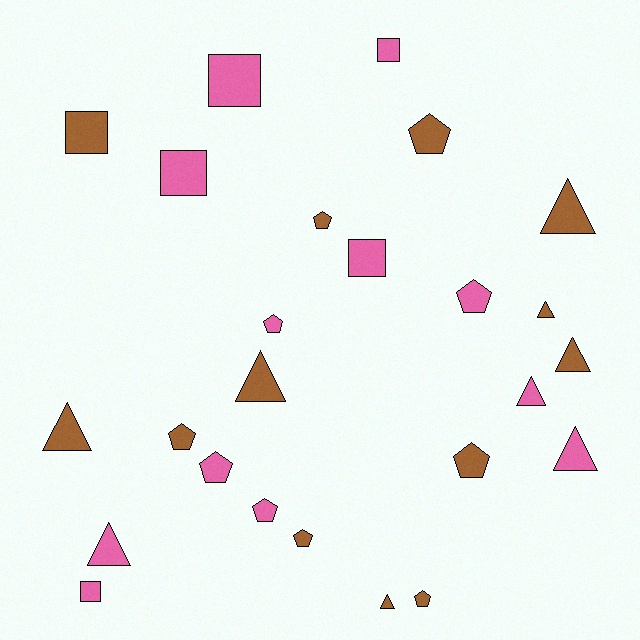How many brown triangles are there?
There are 6 brown triangles.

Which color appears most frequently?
Brown, with 13 objects.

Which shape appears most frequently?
Pentagon, with 10 objects.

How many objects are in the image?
There are 25 objects.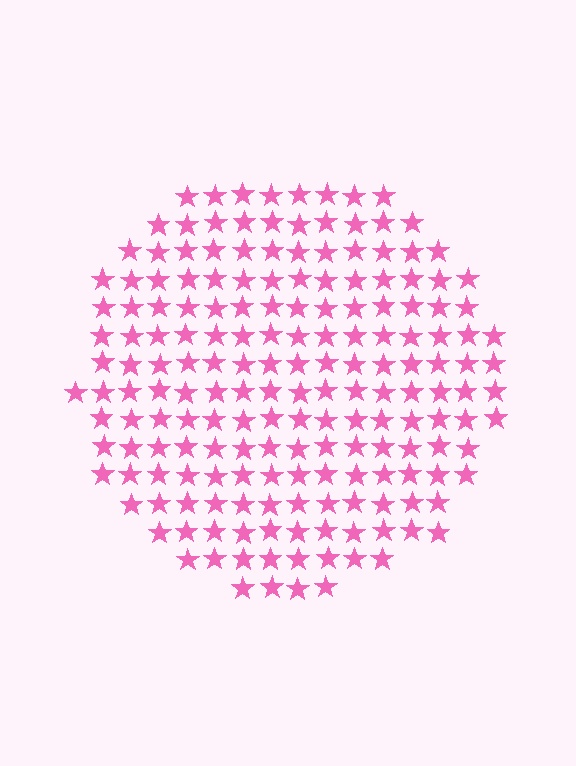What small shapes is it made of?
It is made of small stars.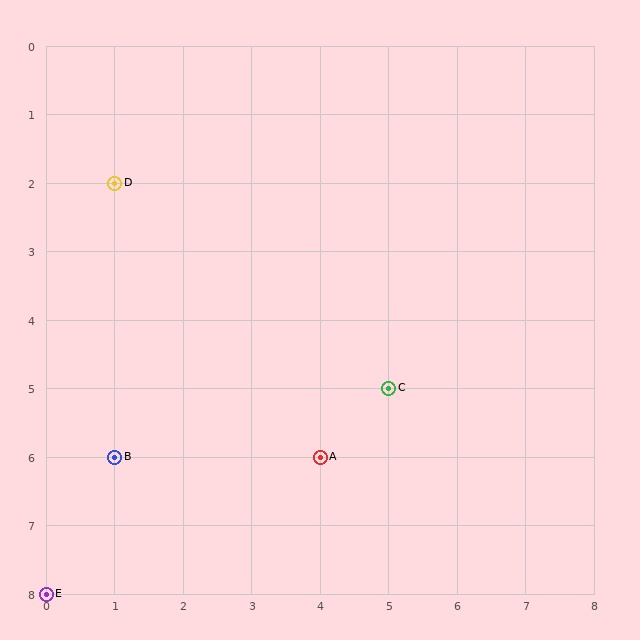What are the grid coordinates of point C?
Point C is at grid coordinates (5, 5).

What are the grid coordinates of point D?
Point D is at grid coordinates (1, 2).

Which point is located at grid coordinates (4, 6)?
Point A is at (4, 6).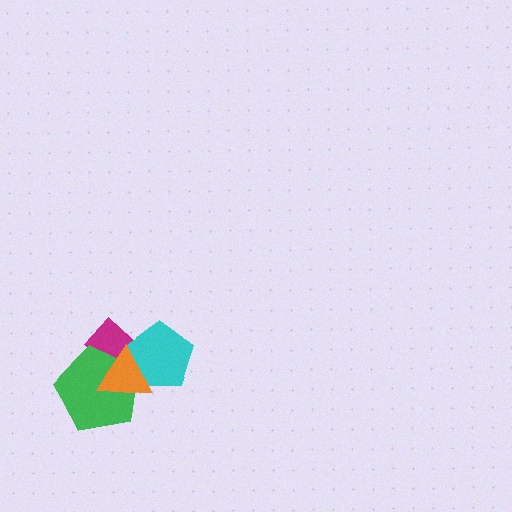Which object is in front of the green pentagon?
The orange triangle is in front of the green pentagon.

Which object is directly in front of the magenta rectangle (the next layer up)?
The cyan pentagon is directly in front of the magenta rectangle.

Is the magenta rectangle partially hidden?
Yes, it is partially covered by another shape.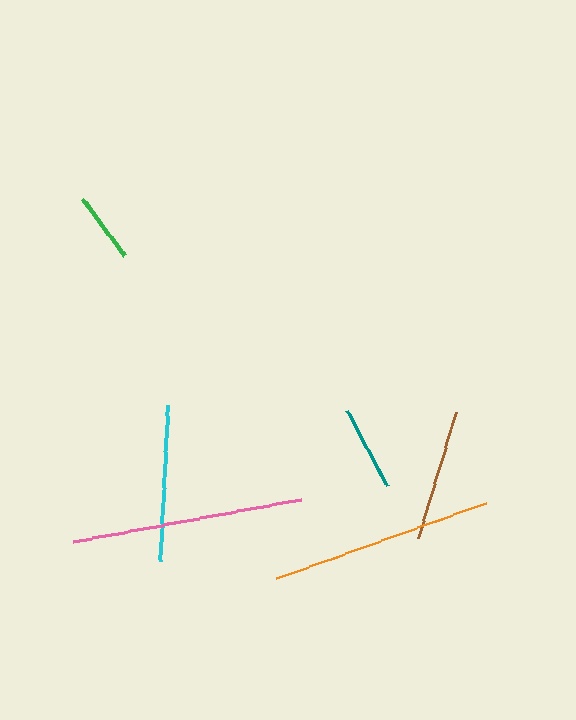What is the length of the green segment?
The green segment is approximately 71 pixels long.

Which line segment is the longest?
The pink line is the longest at approximately 231 pixels.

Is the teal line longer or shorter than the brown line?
The brown line is longer than the teal line.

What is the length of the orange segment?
The orange segment is approximately 223 pixels long.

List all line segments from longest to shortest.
From longest to shortest: pink, orange, cyan, brown, teal, green.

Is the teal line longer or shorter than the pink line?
The pink line is longer than the teal line.